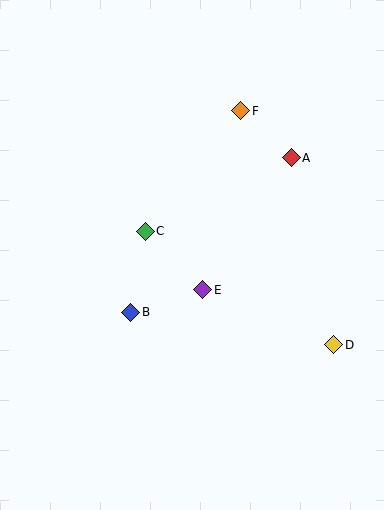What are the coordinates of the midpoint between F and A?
The midpoint between F and A is at (266, 134).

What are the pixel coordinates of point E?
Point E is at (203, 290).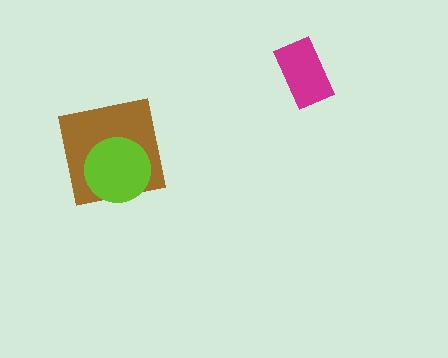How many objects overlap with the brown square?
1 object overlaps with the brown square.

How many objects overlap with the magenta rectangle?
0 objects overlap with the magenta rectangle.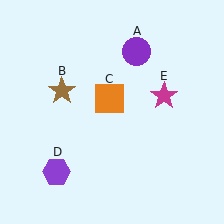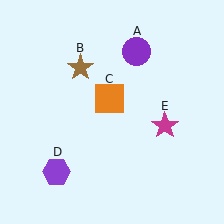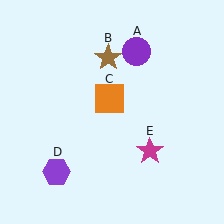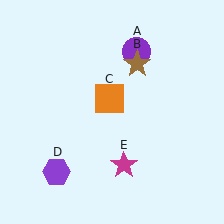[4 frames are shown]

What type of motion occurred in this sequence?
The brown star (object B), magenta star (object E) rotated clockwise around the center of the scene.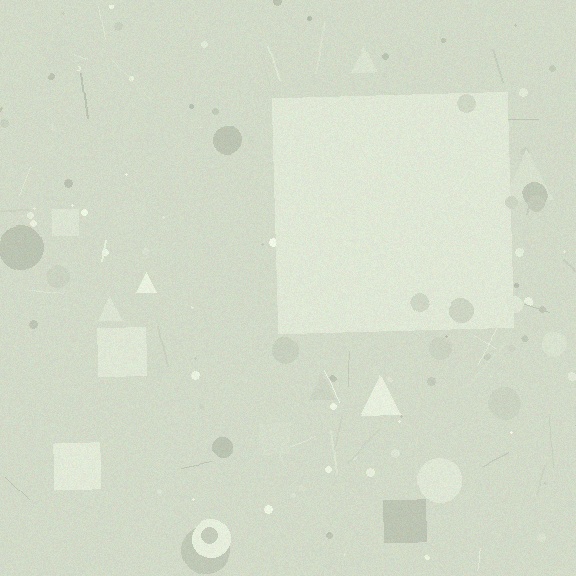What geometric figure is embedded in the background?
A square is embedded in the background.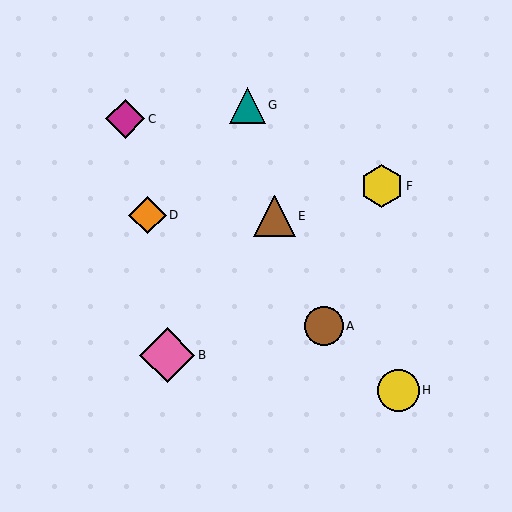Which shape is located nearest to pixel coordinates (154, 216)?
The orange diamond (labeled D) at (147, 215) is nearest to that location.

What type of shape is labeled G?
Shape G is a teal triangle.